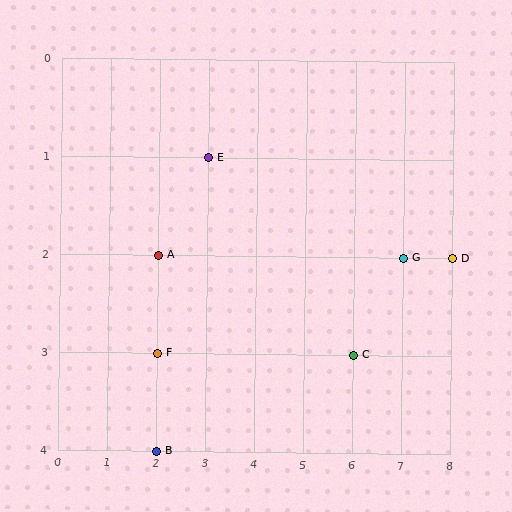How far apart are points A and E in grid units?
Points A and E are 1 column and 1 row apart (about 1.4 grid units diagonally).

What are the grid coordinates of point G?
Point G is at grid coordinates (7, 2).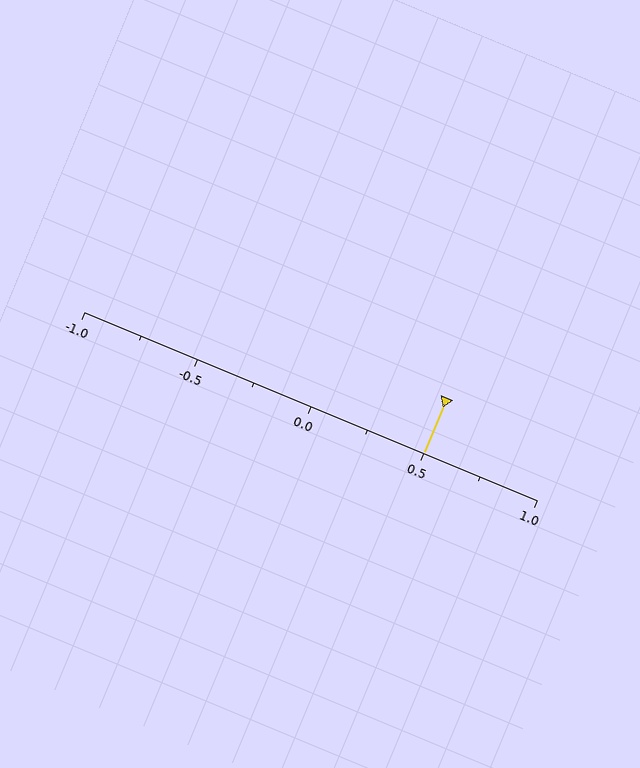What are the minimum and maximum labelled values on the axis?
The axis runs from -1.0 to 1.0.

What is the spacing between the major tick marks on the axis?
The major ticks are spaced 0.5 apart.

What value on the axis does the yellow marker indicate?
The marker indicates approximately 0.5.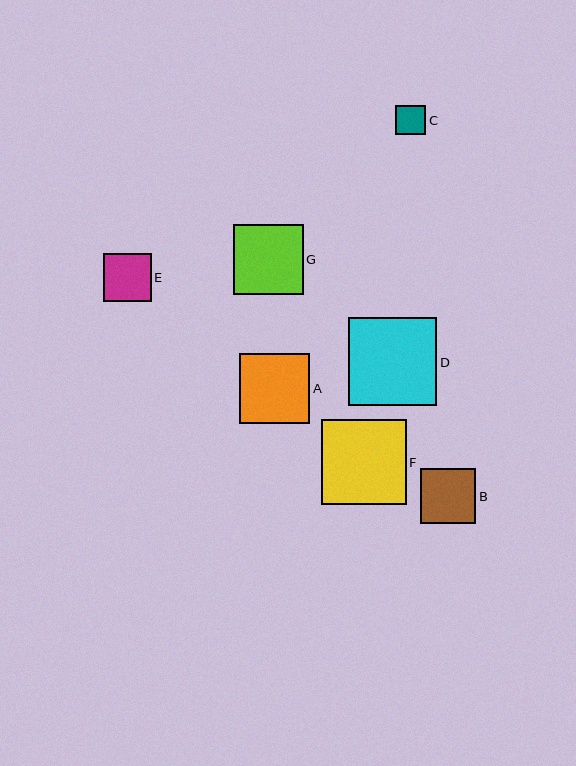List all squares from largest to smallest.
From largest to smallest: D, F, A, G, B, E, C.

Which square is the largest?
Square D is the largest with a size of approximately 88 pixels.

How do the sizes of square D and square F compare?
Square D and square F are approximately the same size.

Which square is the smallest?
Square C is the smallest with a size of approximately 30 pixels.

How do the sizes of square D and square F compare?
Square D and square F are approximately the same size.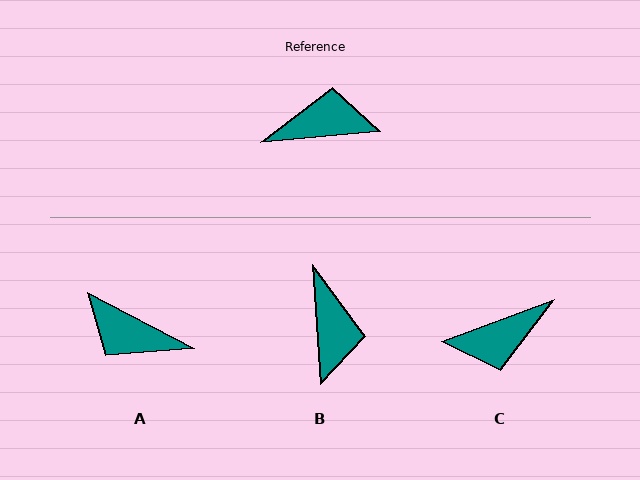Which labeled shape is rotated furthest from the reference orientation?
C, about 164 degrees away.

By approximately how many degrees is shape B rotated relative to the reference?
Approximately 91 degrees clockwise.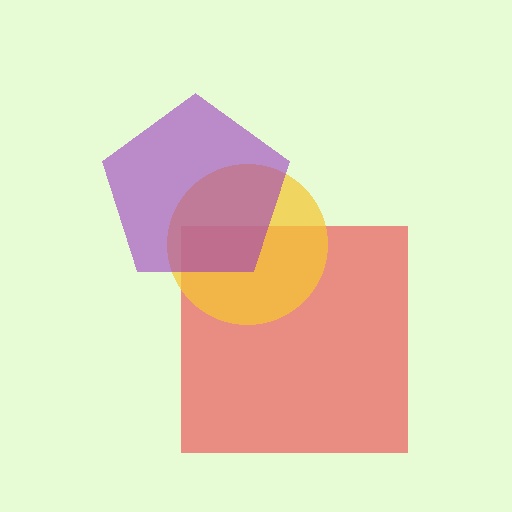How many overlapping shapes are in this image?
There are 3 overlapping shapes in the image.